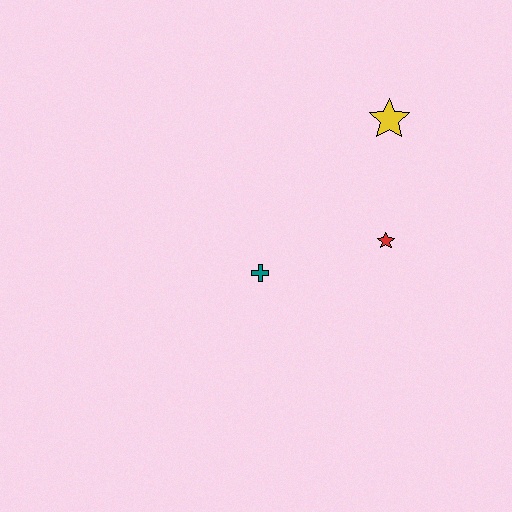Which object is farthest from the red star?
The teal cross is farthest from the red star.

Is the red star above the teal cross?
Yes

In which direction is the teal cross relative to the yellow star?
The teal cross is below the yellow star.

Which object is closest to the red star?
The yellow star is closest to the red star.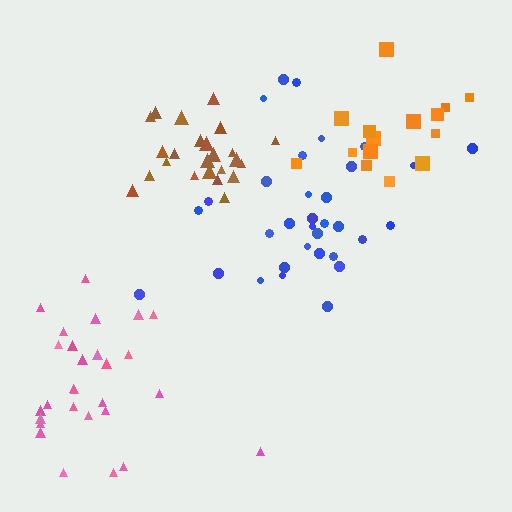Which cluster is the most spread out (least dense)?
Orange.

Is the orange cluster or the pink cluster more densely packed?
Pink.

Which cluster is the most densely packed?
Brown.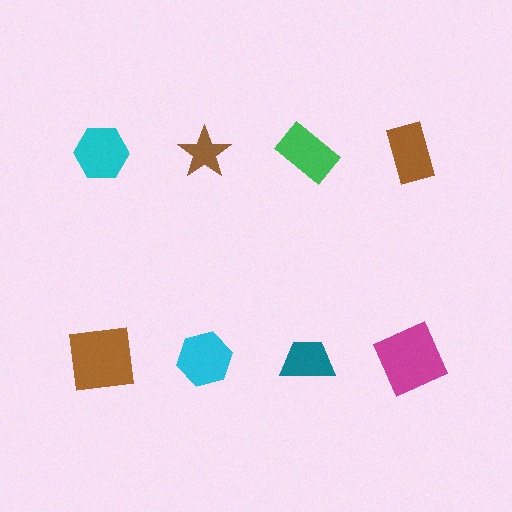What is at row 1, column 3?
A green rectangle.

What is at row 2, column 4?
A magenta square.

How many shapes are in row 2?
4 shapes.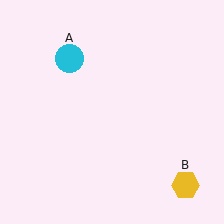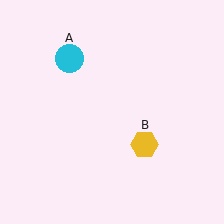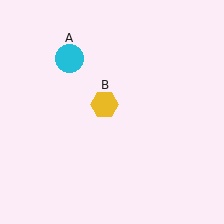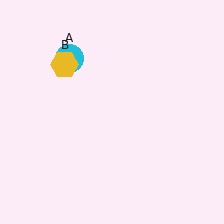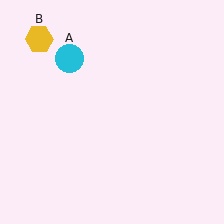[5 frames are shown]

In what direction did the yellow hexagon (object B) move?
The yellow hexagon (object B) moved up and to the left.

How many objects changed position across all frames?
1 object changed position: yellow hexagon (object B).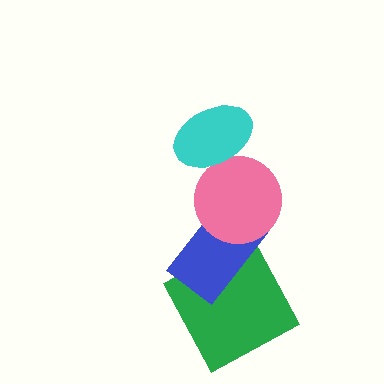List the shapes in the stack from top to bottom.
From top to bottom: the cyan ellipse, the pink circle, the blue rectangle, the green square.